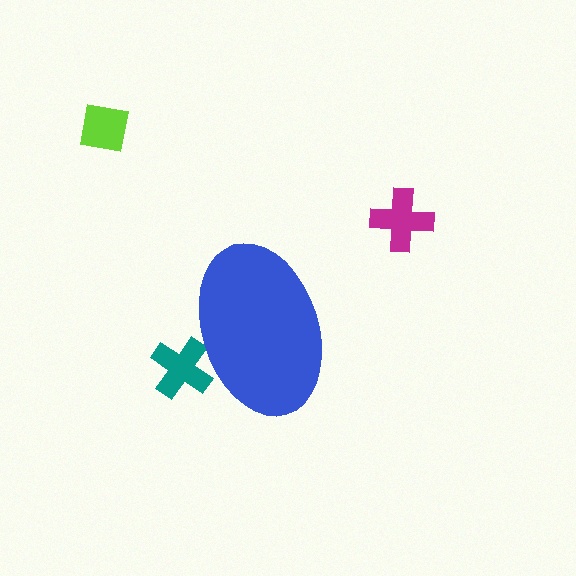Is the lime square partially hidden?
No, the lime square is fully visible.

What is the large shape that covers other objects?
A blue ellipse.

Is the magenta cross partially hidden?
No, the magenta cross is fully visible.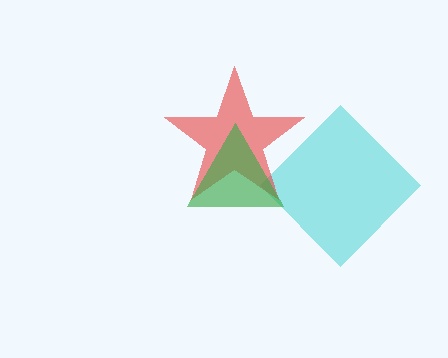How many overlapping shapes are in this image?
There are 3 overlapping shapes in the image.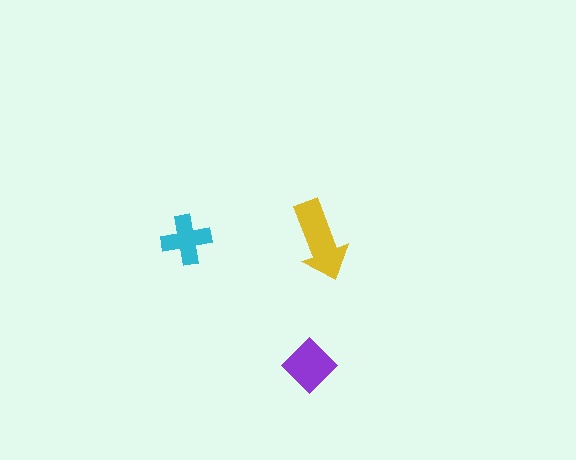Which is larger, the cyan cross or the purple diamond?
The purple diamond.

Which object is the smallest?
The cyan cross.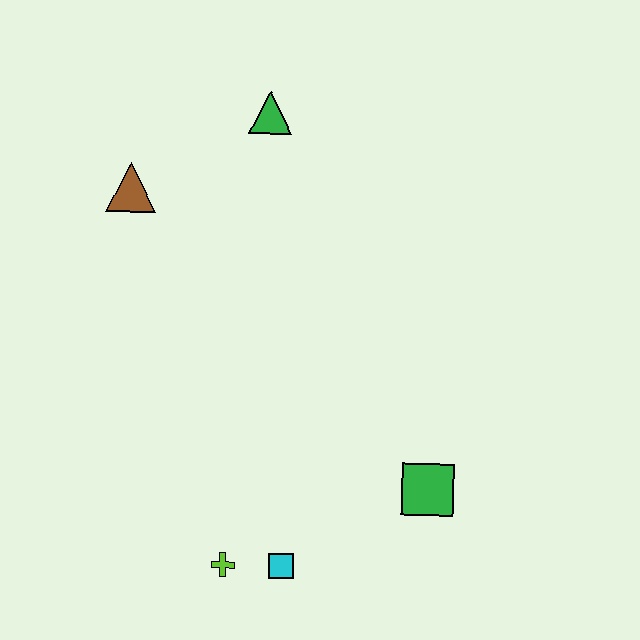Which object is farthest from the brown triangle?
The green square is farthest from the brown triangle.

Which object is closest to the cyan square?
The lime cross is closest to the cyan square.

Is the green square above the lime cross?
Yes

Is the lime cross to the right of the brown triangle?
Yes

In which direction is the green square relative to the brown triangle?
The green square is to the right of the brown triangle.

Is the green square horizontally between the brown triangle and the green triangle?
No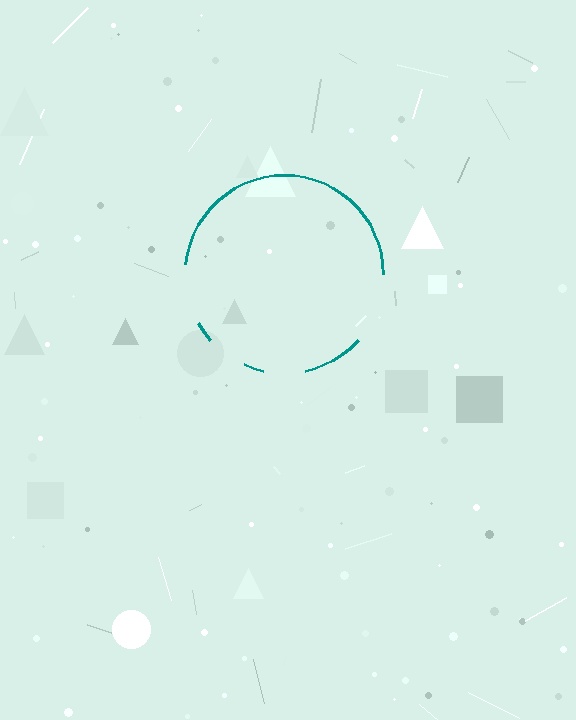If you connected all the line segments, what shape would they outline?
They would outline a circle.